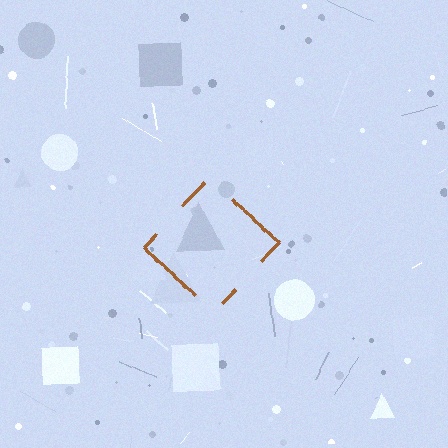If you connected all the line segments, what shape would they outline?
They would outline a diamond.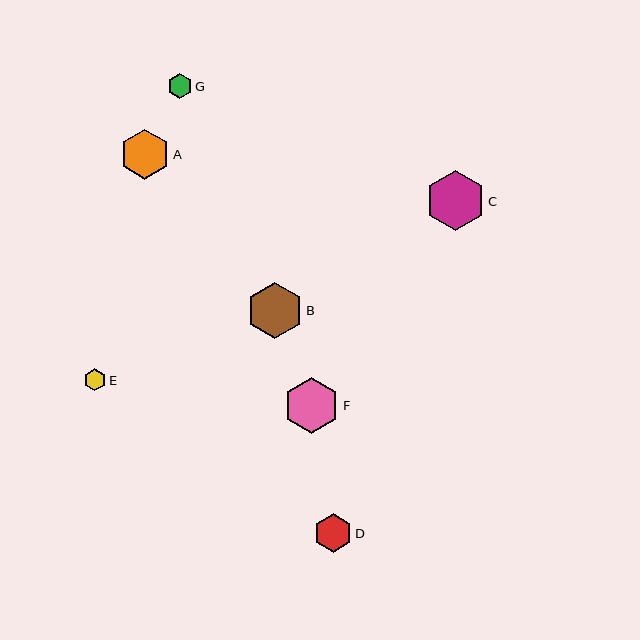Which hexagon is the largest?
Hexagon C is the largest with a size of approximately 60 pixels.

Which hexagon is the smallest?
Hexagon E is the smallest with a size of approximately 22 pixels.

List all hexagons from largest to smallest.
From largest to smallest: C, F, B, A, D, G, E.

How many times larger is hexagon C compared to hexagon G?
Hexagon C is approximately 2.4 times the size of hexagon G.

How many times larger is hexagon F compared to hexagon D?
Hexagon F is approximately 1.5 times the size of hexagon D.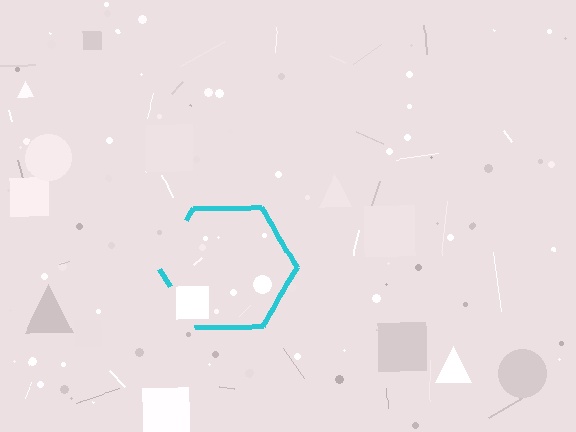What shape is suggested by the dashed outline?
The dashed outline suggests a hexagon.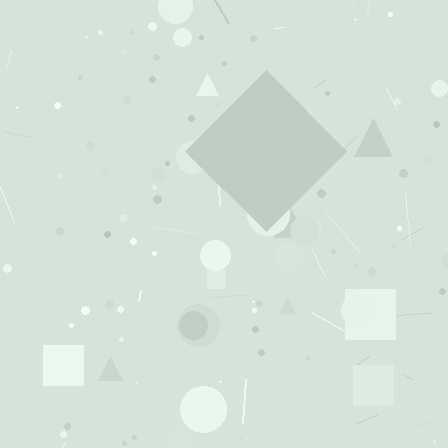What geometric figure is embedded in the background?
A diamond is embedded in the background.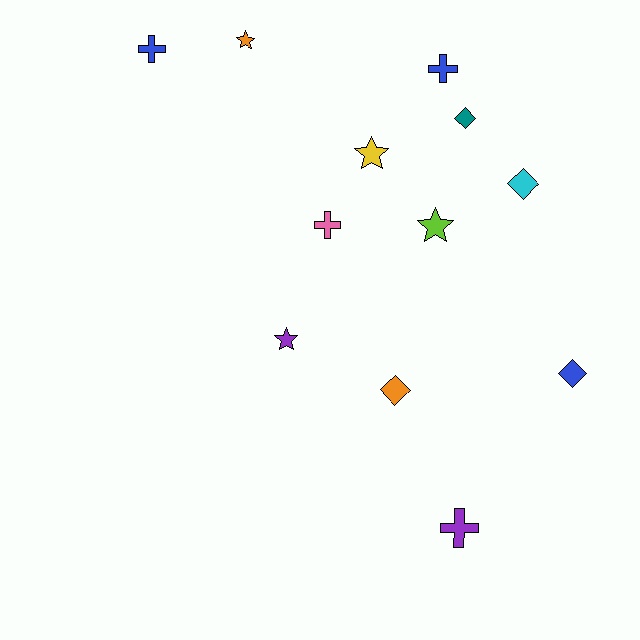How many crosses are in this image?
There are 4 crosses.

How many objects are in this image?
There are 12 objects.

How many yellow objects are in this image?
There is 1 yellow object.